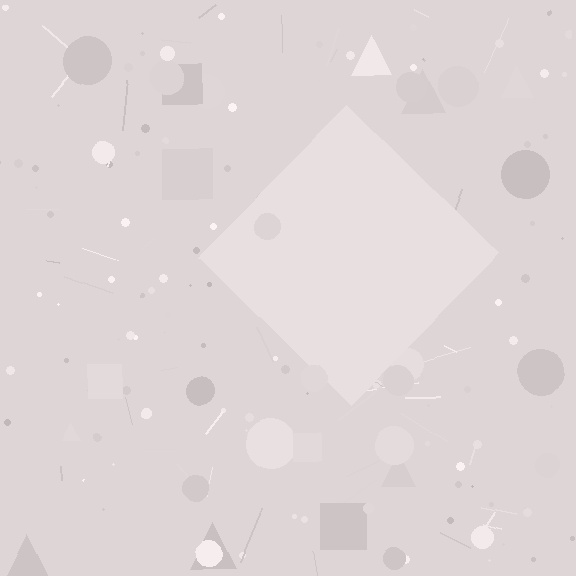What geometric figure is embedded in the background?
A diamond is embedded in the background.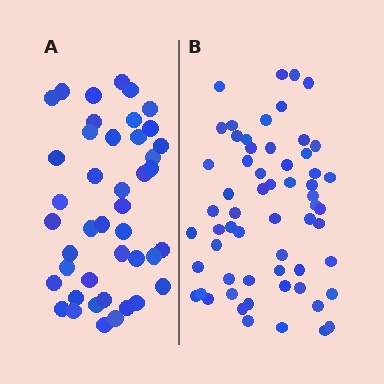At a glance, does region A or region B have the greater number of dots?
Region B (the right region) has more dots.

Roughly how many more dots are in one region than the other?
Region B has approximately 15 more dots than region A.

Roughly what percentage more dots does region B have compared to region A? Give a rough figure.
About 40% more.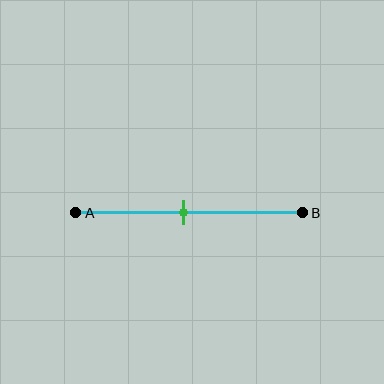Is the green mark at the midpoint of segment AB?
Yes, the mark is approximately at the midpoint.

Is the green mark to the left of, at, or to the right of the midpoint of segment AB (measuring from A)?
The green mark is approximately at the midpoint of segment AB.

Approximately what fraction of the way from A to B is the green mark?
The green mark is approximately 50% of the way from A to B.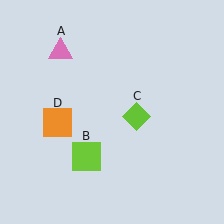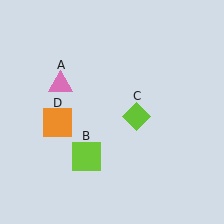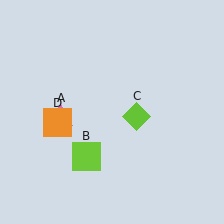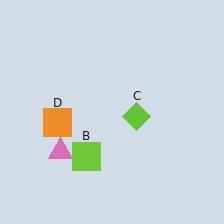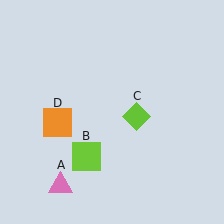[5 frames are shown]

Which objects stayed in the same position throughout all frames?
Lime square (object B) and lime diamond (object C) and orange square (object D) remained stationary.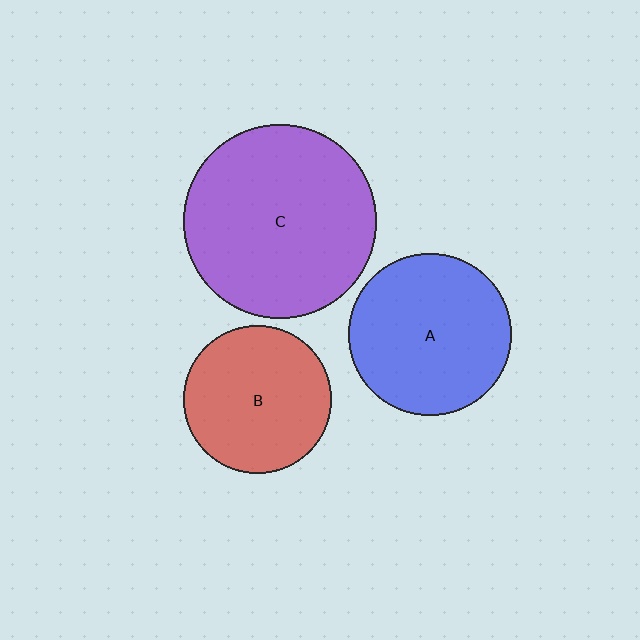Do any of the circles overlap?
No, none of the circles overlap.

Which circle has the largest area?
Circle C (purple).